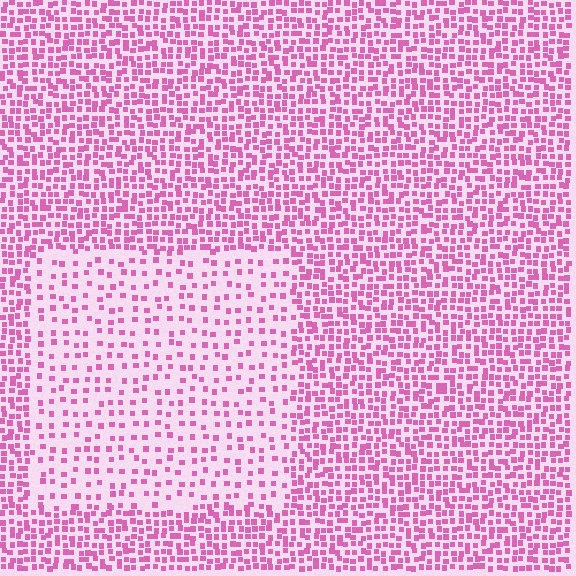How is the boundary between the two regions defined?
The boundary is defined by a change in element density (approximately 2.3x ratio). All elements are the same color, size, and shape.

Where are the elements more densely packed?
The elements are more densely packed outside the rectangle boundary.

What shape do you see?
I see a rectangle.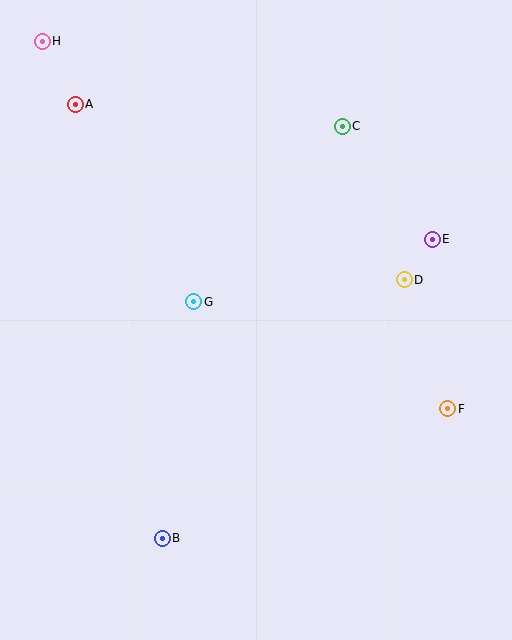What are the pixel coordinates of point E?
Point E is at (432, 239).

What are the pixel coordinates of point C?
Point C is at (342, 126).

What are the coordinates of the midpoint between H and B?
The midpoint between H and B is at (102, 290).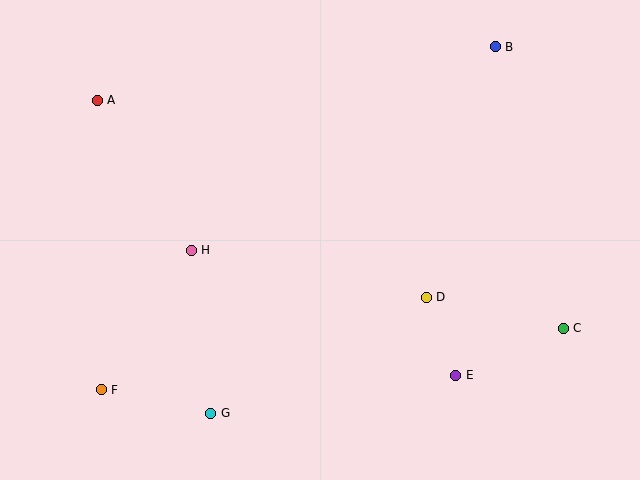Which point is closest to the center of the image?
Point D at (426, 297) is closest to the center.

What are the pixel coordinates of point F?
Point F is at (101, 390).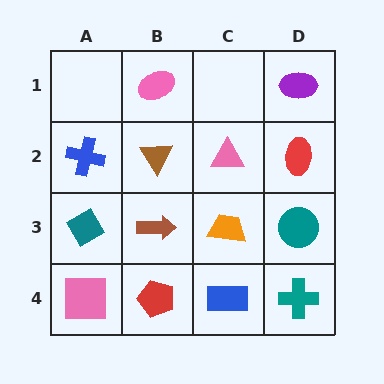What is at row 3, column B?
A brown arrow.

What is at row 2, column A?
A blue cross.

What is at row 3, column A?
A teal diamond.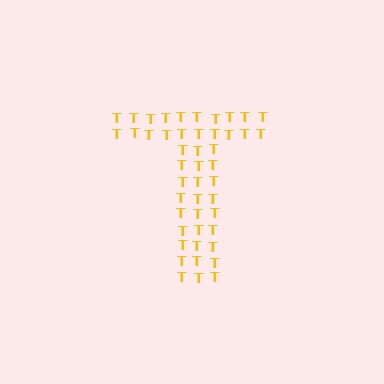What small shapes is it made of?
It is made of small letter T's.